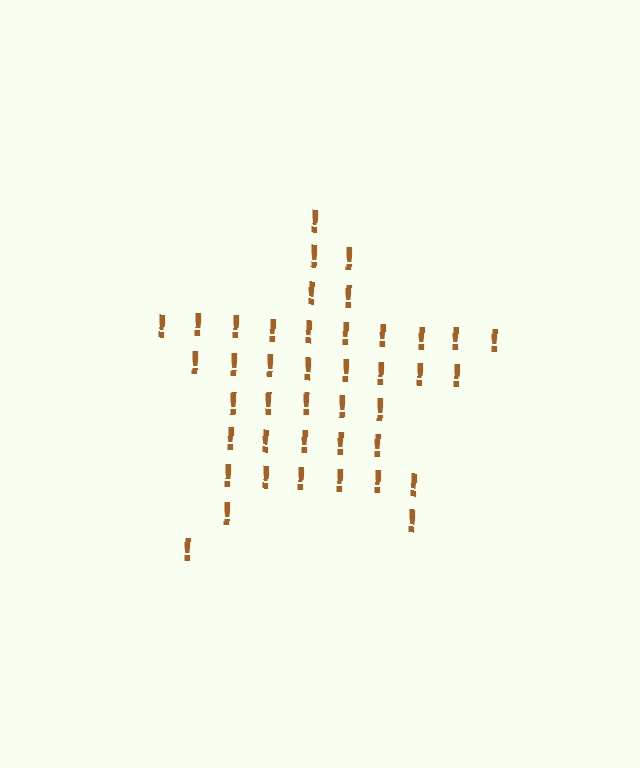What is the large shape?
The large shape is a star.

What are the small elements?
The small elements are exclamation marks.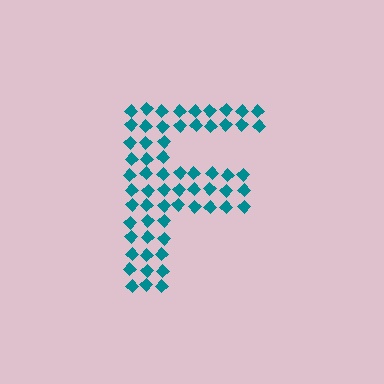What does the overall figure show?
The overall figure shows the letter F.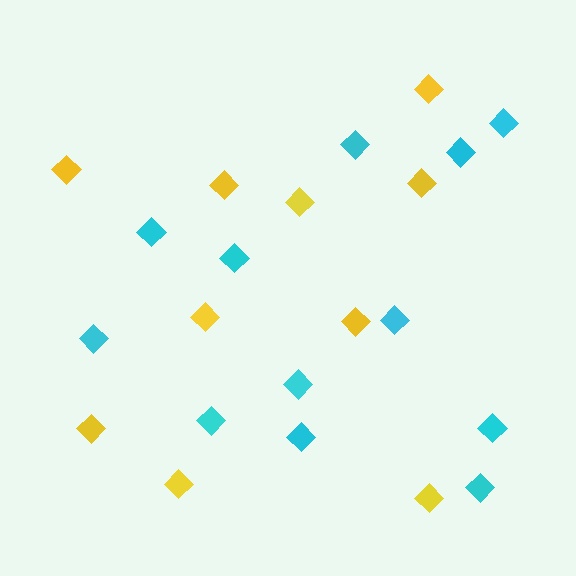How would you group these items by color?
There are 2 groups: one group of cyan diamonds (12) and one group of yellow diamonds (10).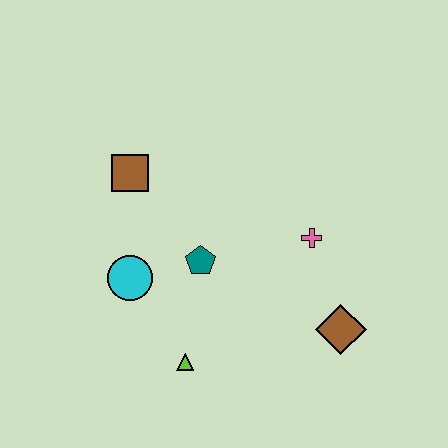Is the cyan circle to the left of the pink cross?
Yes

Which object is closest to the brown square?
The cyan circle is closest to the brown square.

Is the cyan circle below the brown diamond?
No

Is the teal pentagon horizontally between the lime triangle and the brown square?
No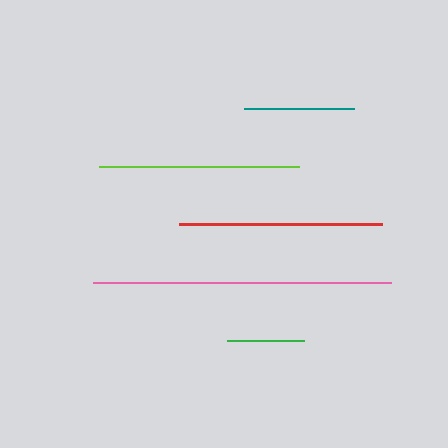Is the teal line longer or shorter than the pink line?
The pink line is longer than the teal line.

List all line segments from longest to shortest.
From longest to shortest: pink, red, lime, teal, green.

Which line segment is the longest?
The pink line is the longest at approximately 298 pixels.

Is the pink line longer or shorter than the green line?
The pink line is longer than the green line.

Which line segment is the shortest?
The green line is the shortest at approximately 77 pixels.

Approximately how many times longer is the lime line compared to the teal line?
The lime line is approximately 1.8 times the length of the teal line.